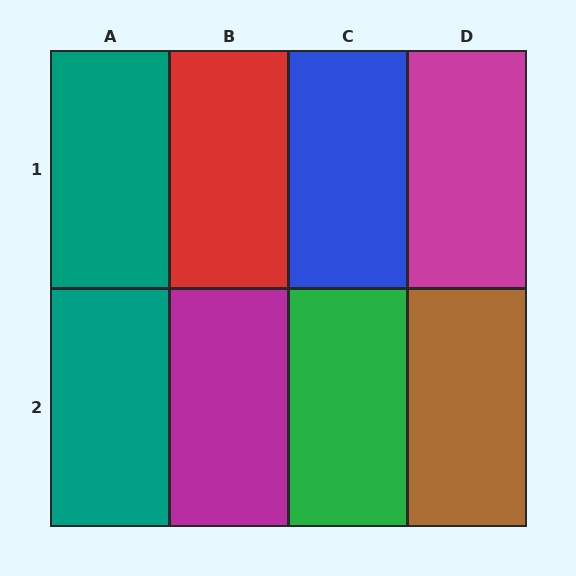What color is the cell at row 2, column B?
Magenta.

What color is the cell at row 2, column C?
Green.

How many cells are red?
1 cell is red.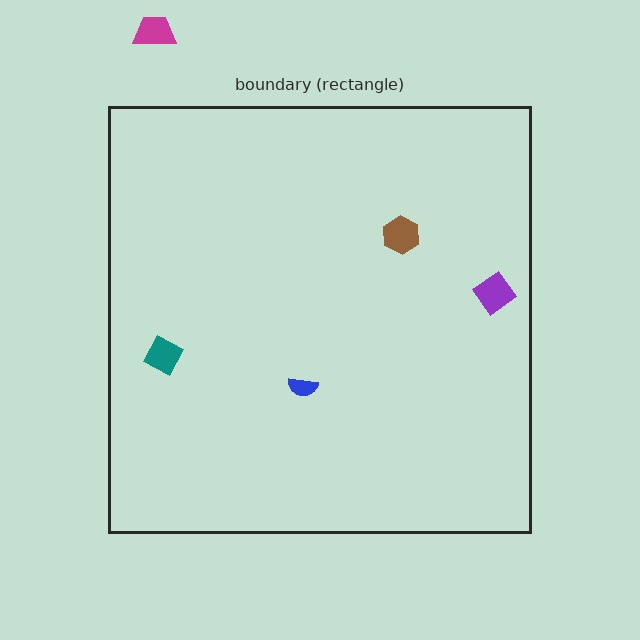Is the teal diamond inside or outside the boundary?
Inside.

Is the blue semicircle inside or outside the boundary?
Inside.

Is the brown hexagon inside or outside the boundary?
Inside.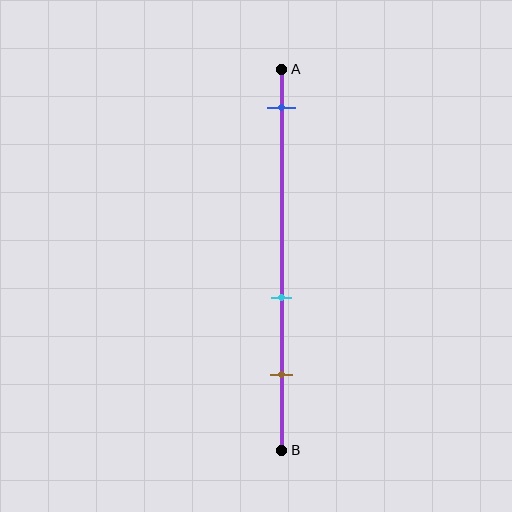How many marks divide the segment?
There are 3 marks dividing the segment.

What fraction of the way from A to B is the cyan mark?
The cyan mark is approximately 60% (0.6) of the way from A to B.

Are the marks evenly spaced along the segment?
No, the marks are not evenly spaced.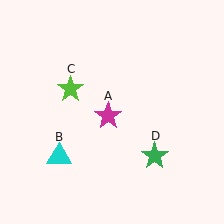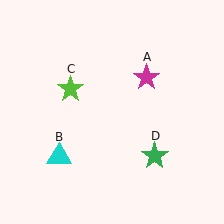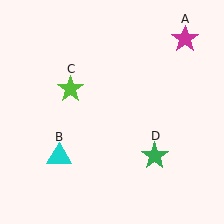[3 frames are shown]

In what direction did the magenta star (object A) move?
The magenta star (object A) moved up and to the right.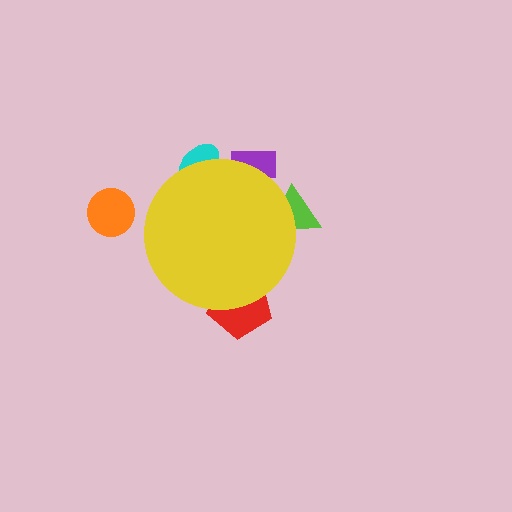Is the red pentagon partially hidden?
Yes, the red pentagon is partially hidden behind the yellow circle.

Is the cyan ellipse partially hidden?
Yes, the cyan ellipse is partially hidden behind the yellow circle.